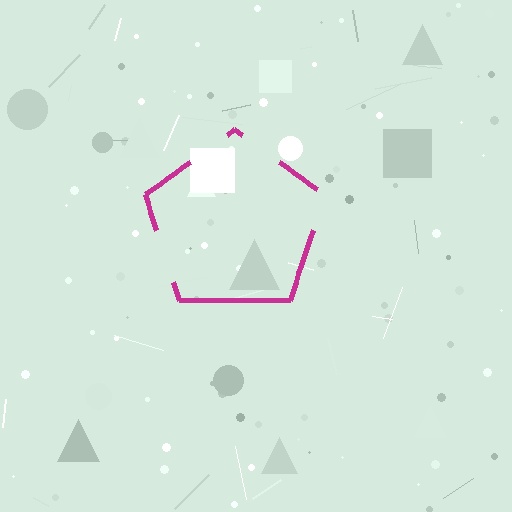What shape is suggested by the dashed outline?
The dashed outline suggests a pentagon.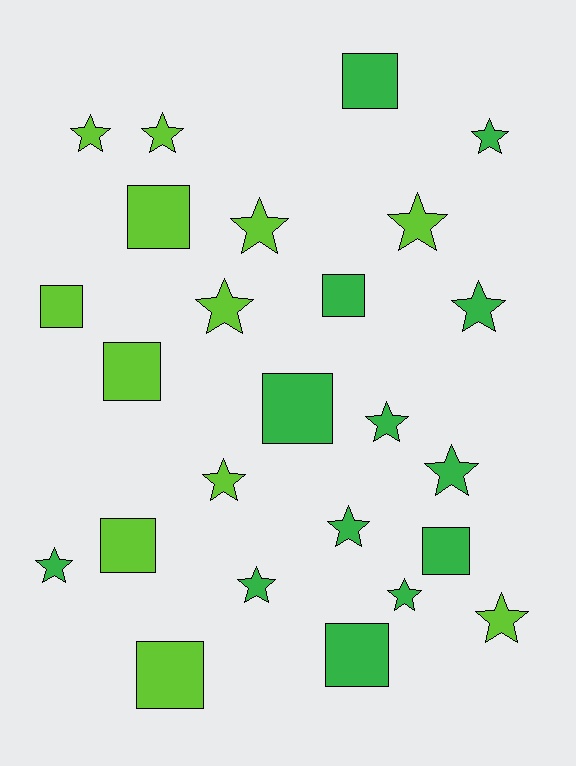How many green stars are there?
There are 8 green stars.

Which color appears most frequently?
Green, with 13 objects.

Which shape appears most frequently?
Star, with 15 objects.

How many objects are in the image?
There are 25 objects.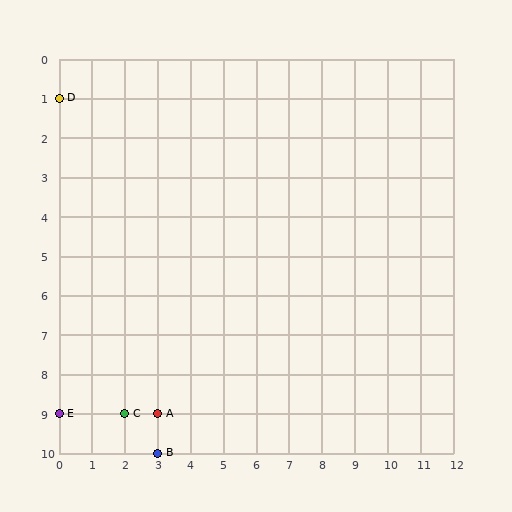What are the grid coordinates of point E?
Point E is at grid coordinates (0, 9).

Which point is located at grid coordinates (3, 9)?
Point A is at (3, 9).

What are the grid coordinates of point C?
Point C is at grid coordinates (2, 9).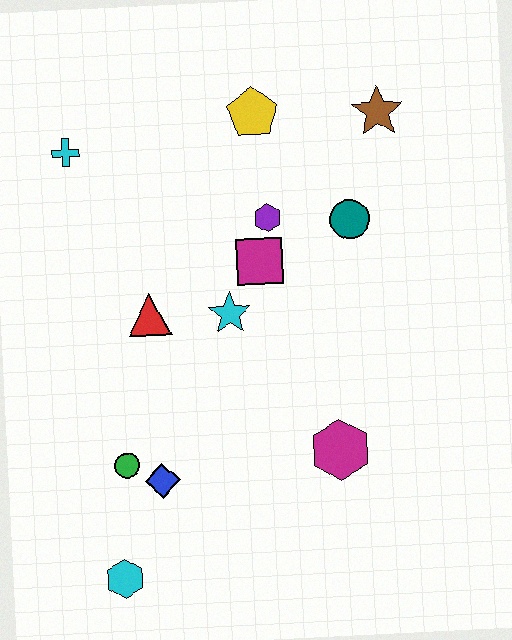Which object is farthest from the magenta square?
The cyan hexagon is farthest from the magenta square.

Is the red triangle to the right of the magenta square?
No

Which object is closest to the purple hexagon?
The magenta square is closest to the purple hexagon.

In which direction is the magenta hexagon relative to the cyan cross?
The magenta hexagon is below the cyan cross.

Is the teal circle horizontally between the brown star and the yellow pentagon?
Yes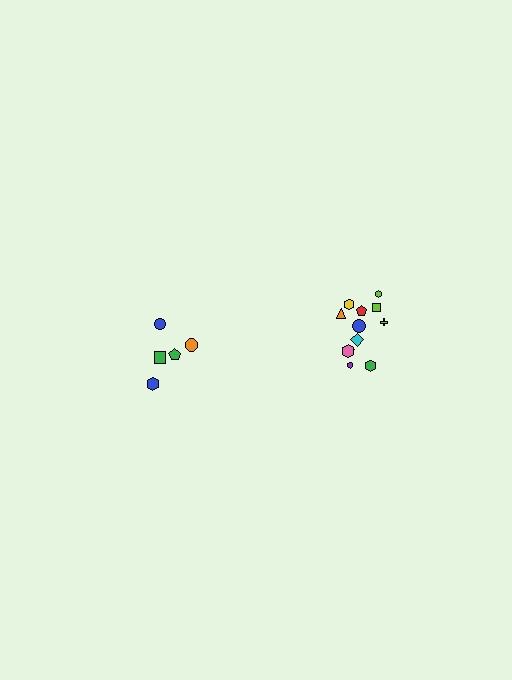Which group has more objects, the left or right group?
The right group.